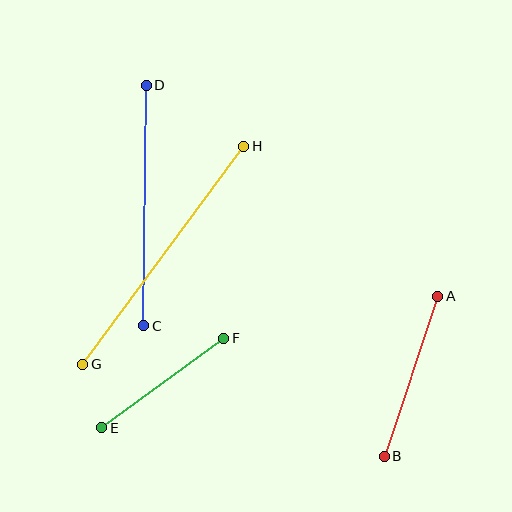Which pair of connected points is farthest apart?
Points G and H are farthest apart.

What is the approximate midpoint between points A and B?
The midpoint is at approximately (411, 376) pixels.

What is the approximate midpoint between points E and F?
The midpoint is at approximately (163, 383) pixels.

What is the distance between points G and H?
The distance is approximately 271 pixels.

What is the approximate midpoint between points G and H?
The midpoint is at approximately (163, 256) pixels.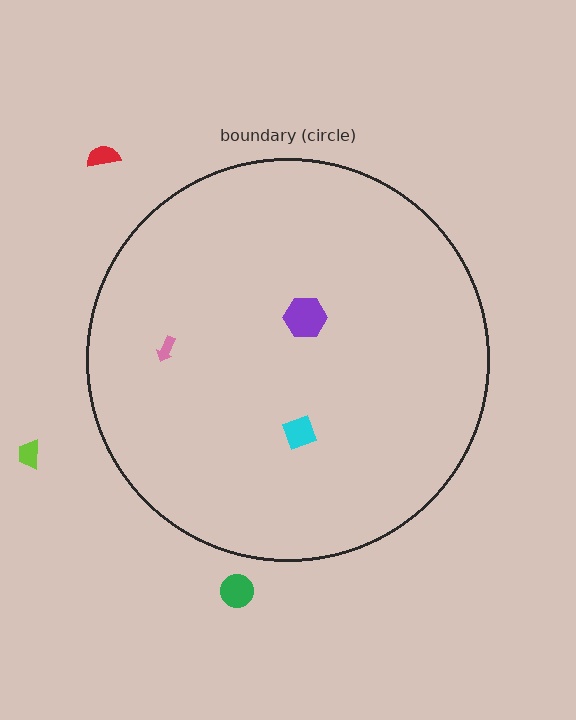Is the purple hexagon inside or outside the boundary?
Inside.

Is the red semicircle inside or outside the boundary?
Outside.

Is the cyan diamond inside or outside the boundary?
Inside.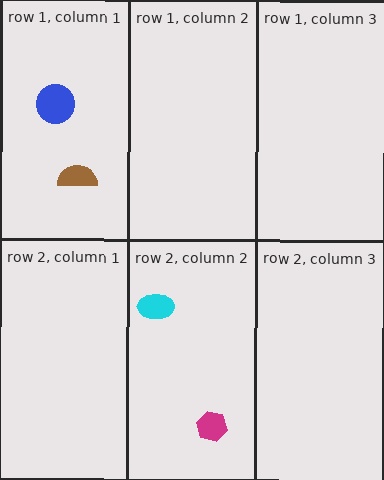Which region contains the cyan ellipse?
The row 2, column 2 region.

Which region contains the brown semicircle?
The row 1, column 1 region.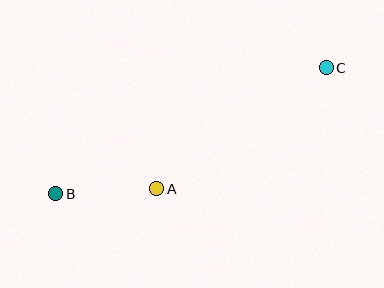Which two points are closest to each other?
Points A and B are closest to each other.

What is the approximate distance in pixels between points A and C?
The distance between A and C is approximately 208 pixels.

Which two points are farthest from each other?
Points B and C are farthest from each other.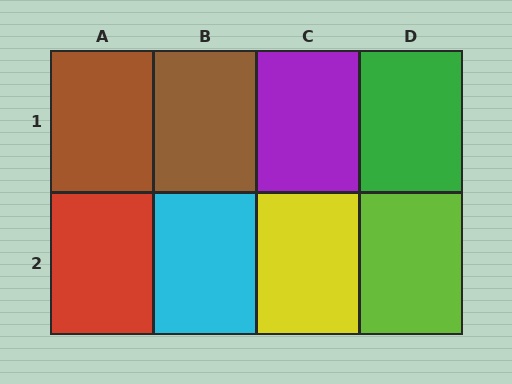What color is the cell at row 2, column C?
Yellow.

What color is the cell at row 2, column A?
Red.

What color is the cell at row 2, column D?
Lime.